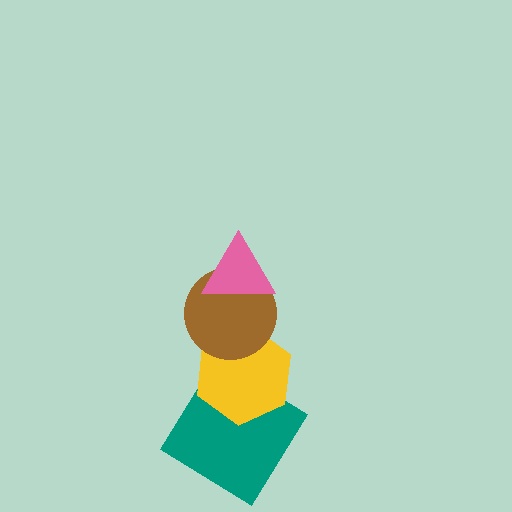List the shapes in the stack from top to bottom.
From top to bottom: the pink triangle, the brown circle, the yellow hexagon, the teal diamond.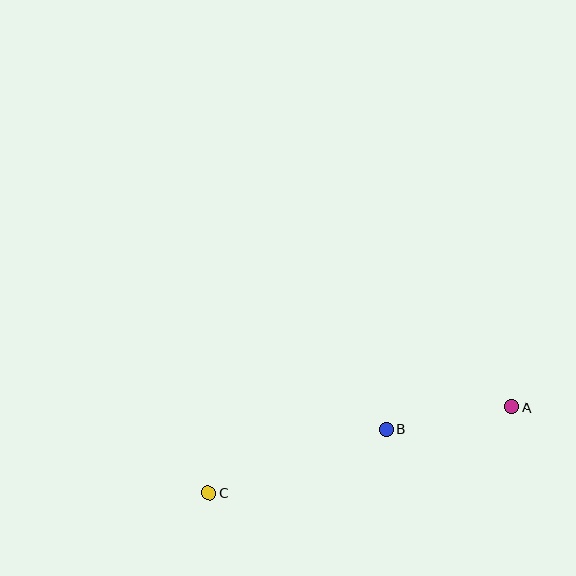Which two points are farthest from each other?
Points A and C are farthest from each other.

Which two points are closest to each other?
Points A and B are closest to each other.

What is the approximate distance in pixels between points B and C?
The distance between B and C is approximately 189 pixels.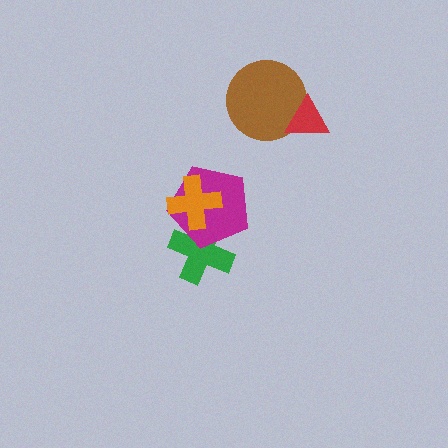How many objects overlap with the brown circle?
1 object overlaps with the brown circle.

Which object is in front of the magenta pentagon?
The orange cross is in front of the magenta pentagon.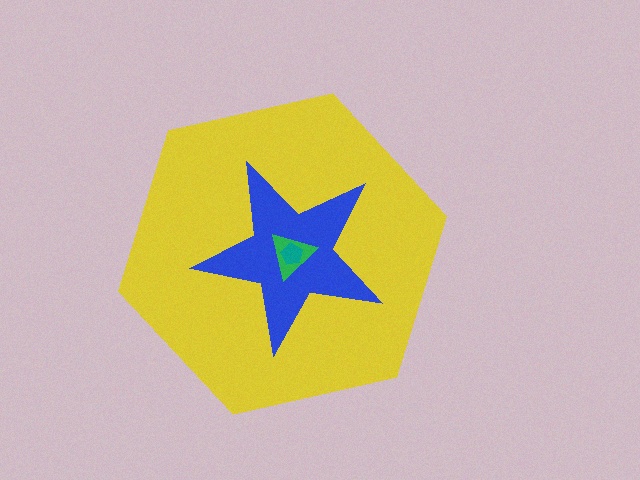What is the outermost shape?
The yellow hexagon.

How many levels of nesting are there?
4.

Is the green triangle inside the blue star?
Yes.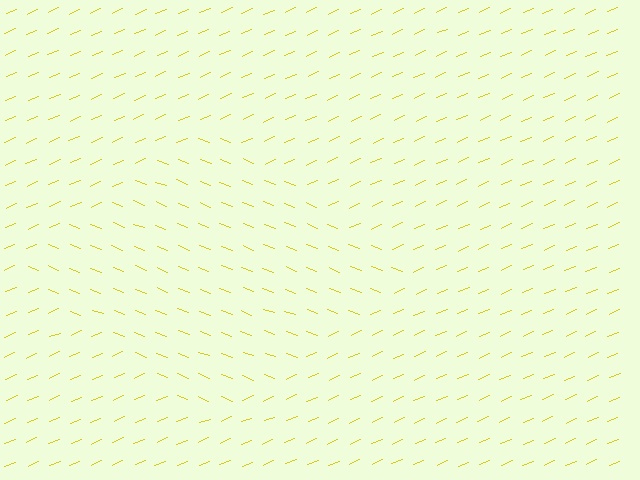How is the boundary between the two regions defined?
The boundary is defined purely by a change in line orientation (approximately 45 degrees difference). All lines are the same color and thickness.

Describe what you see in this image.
The image is filled with small yellow line segments. A diamond region in the image has lines oriented differently from the surrounding lines, creating a visible texture boundary.